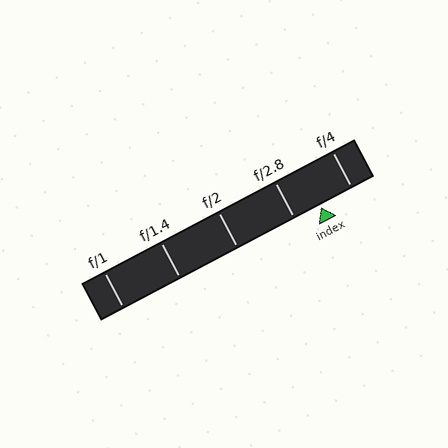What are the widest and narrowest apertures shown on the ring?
The widest aperture shown is f/1 and the narrowest is f/4.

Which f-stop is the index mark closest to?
The index mark is closest to f/2.8.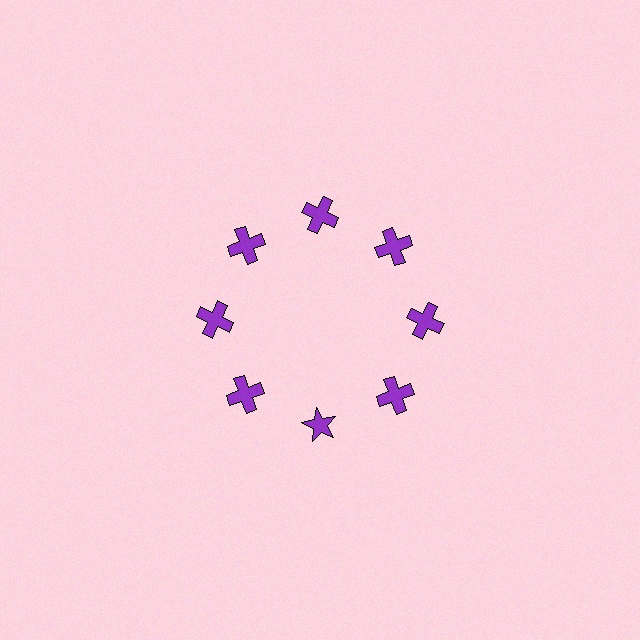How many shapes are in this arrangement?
There are 8 shapes arranged in a ring pattern.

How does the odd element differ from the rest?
It has a different shape: star instead of cross.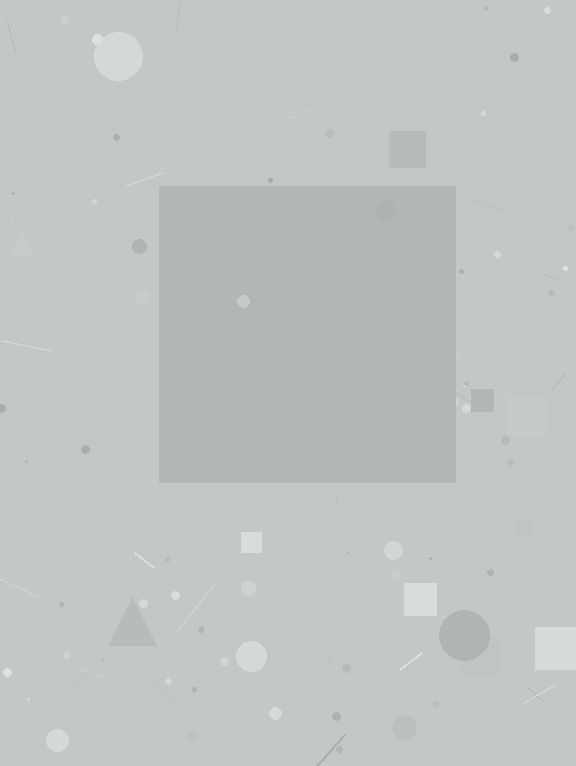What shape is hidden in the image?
A square is hidden in the image.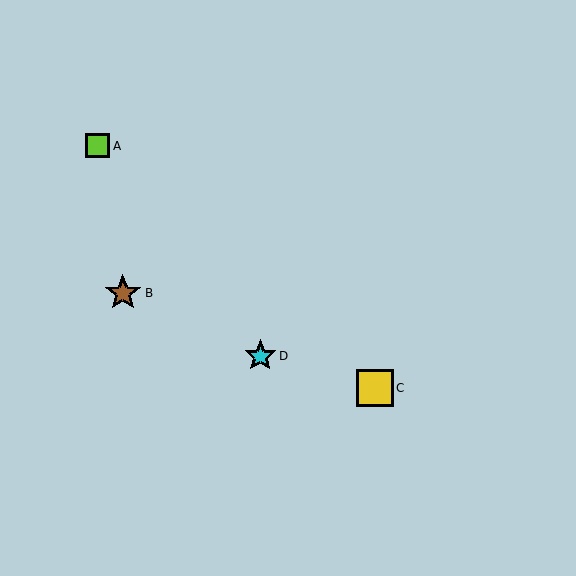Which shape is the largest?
The brown star (labeled B) is the largest.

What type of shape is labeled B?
Shape B is a brown star.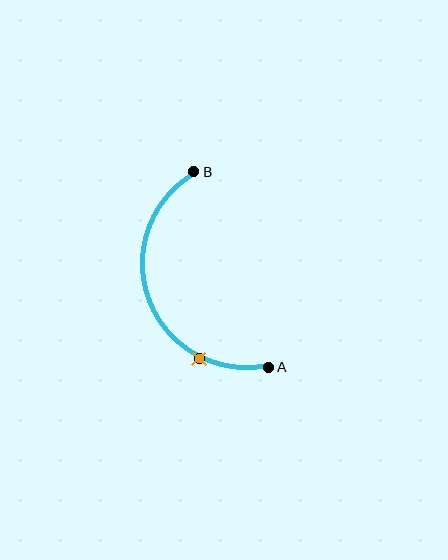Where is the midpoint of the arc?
The arc midpoint is the point on the curve farthest from the straight line joining A and B. It sits to the left of that line.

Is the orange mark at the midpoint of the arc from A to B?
No. The orange mark lies on the arc but is closer to endpoint A. The arc midpoint would be at the point on the curve equidistant along the arc from both A and B.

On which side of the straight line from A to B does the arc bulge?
The arc bulges to the left of the straight line connecting A and B.